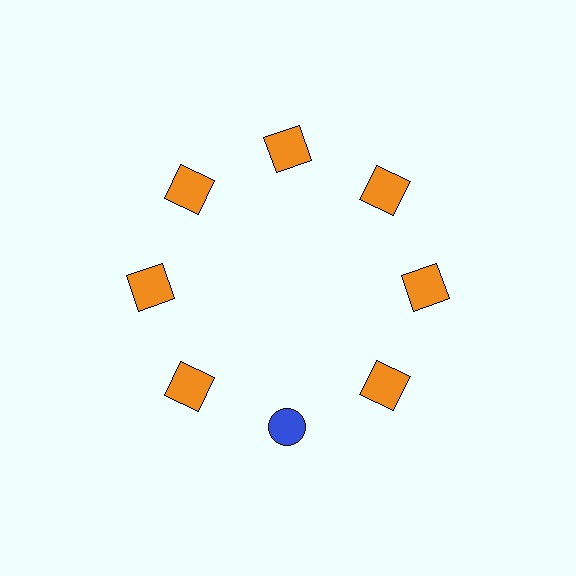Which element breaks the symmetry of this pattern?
The blue circle at roughly the 6 o'clock position breaks the symmetry. All other shapes are orange squares.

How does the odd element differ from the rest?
It differs in both color (blue instead of orange) and shape (circle instead of square).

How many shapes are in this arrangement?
There are 8 shapes arranged in a ring pattern.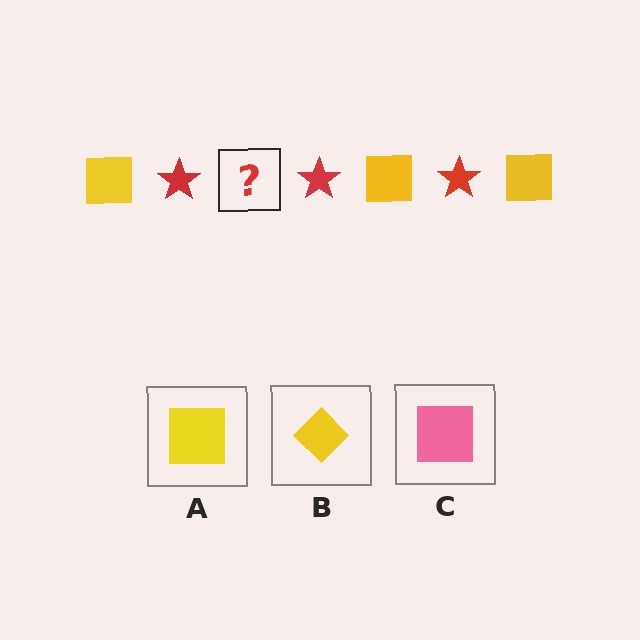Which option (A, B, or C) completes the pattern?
A.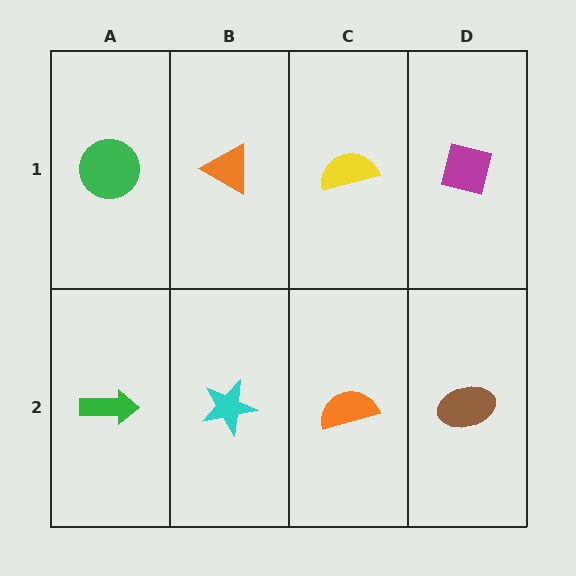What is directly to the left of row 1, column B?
A green circle.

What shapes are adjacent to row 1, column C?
An orange semicircle (row 2, column C), an orange triangle (row 1, column B), a magenta square (row 1, column D).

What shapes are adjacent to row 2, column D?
A magenta square (row 1, column D), an orange semicircle (row 2, column C).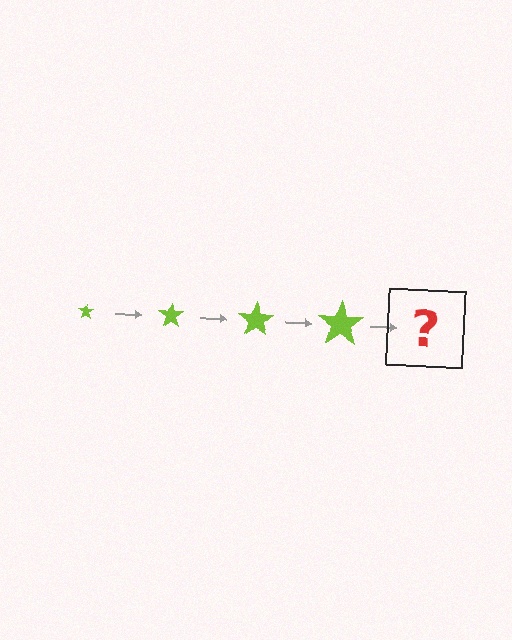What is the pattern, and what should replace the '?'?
The pattern is that the star gets progressively larger each step. The '?' should be a lime star, larger than the previous one.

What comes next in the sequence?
The next element should be a lime star, larger than the previous one.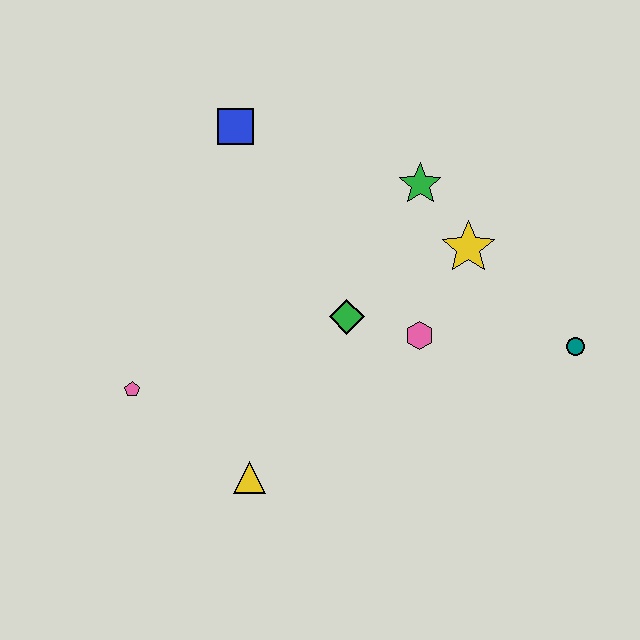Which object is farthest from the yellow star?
The pink pentagon is farthest from the yellow star.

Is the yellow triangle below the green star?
Yes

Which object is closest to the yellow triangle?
The pink pentagon is closest to the yellow triangle.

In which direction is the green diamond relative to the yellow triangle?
The green diamond is above the yellow triangle.